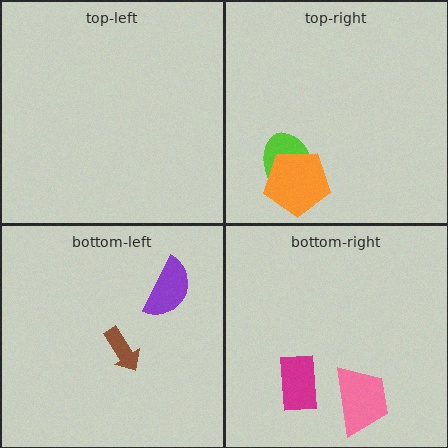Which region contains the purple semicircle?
The bottom-left region.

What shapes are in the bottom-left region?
The purple semicircle, the brown arrow.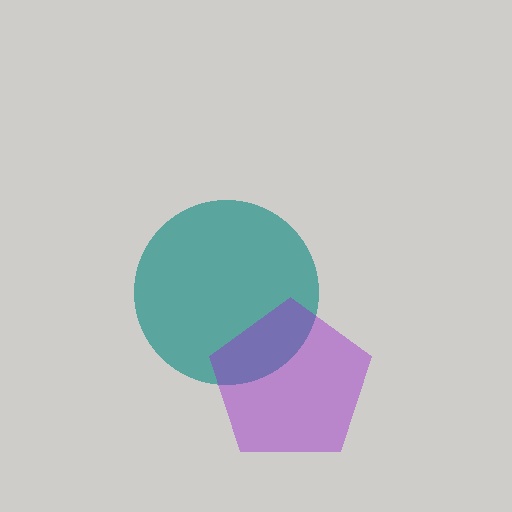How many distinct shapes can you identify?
There are 2 distinct shapes: a teal circle, a purple pentagon.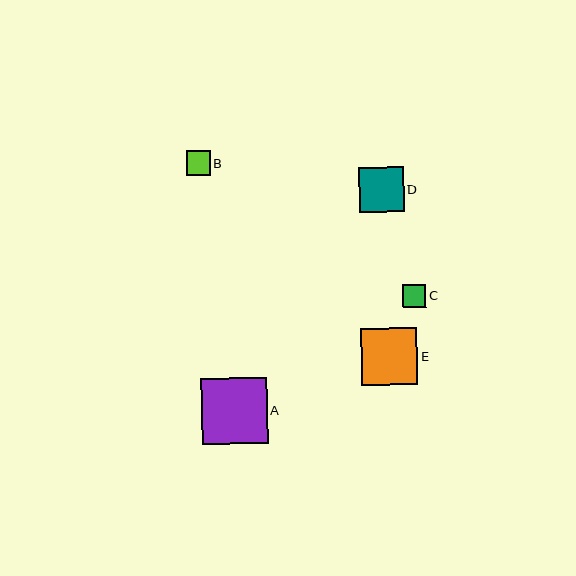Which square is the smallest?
Square C is the smallest with a size of approximately 24 pixels.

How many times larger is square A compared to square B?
Square A is approximately 2.7 times the size of square B.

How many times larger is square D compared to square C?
Square D is approximately 1.9 times the size of square C.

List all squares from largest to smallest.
From largest to smallest: A, E, D, B, C.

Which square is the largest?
Square A is the largest with a size of approximately 66 pixels.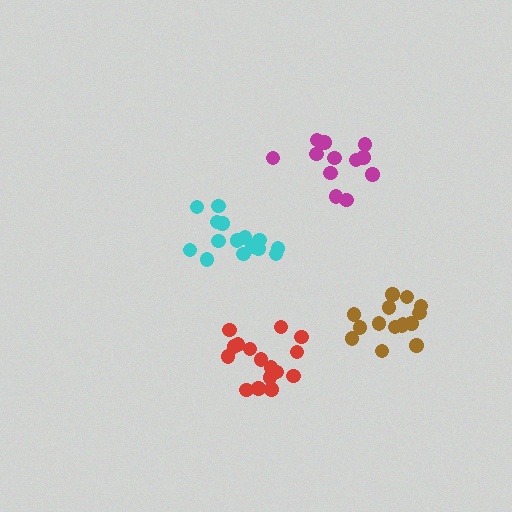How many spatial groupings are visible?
There are 4 spatial groupings.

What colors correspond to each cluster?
The clusters are colored: cyan, brown, magenta, red.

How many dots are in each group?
Group 1: 15 dots, Group 2: 15 dots, Group 3: 12 dots, Group 4: 16 dots (58 total).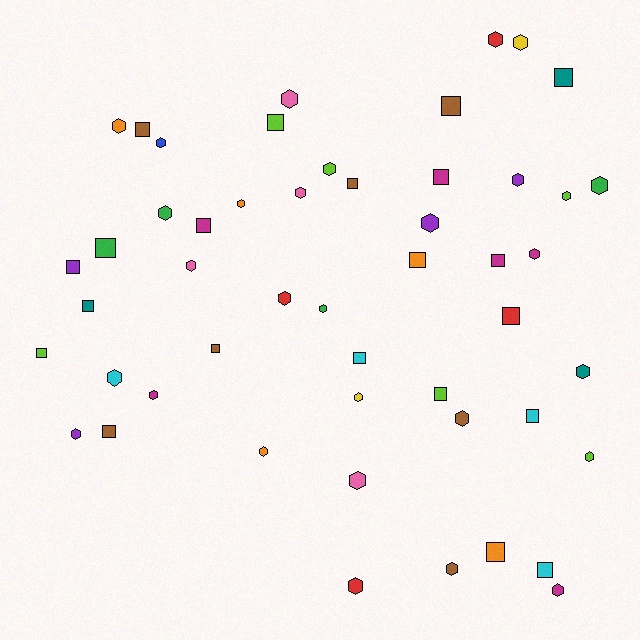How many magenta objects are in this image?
There are 6 magenta objects.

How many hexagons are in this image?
There are 29 hexagons.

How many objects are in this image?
There are 50 objects.